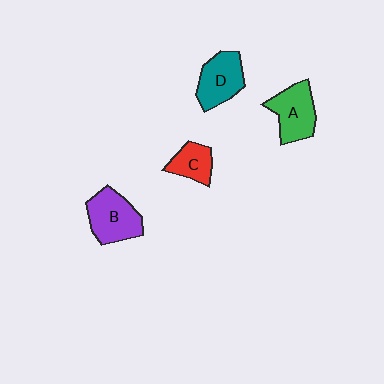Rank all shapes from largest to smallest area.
From largest to smallest: B (purple), A (green), D (teal), C (red).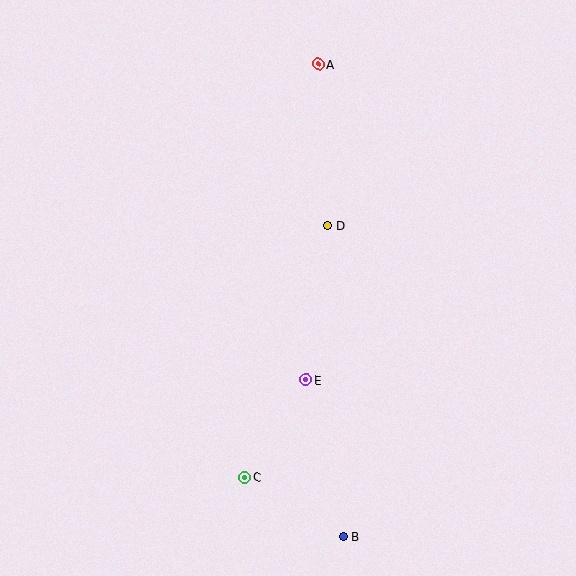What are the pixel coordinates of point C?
Point C is at (244, 477).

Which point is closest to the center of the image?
Point D at (328, 226) is closest to the center.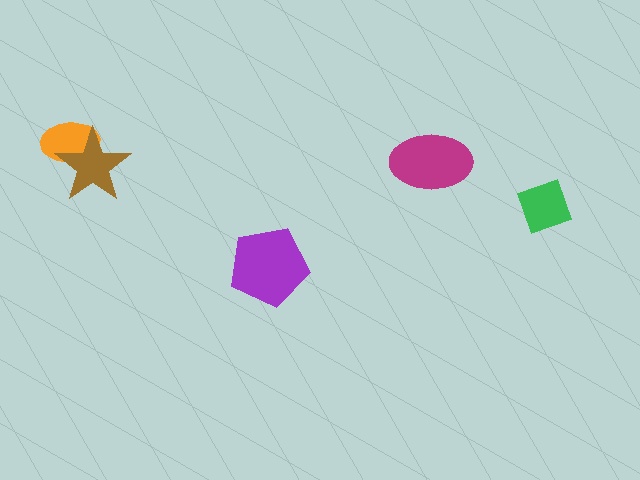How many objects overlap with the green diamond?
0 objects overlap with the green diamond.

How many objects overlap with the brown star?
1 object overlaps with the brown star.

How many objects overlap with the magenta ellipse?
0 objects overlap with the magenta ellipse.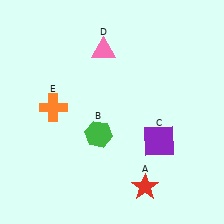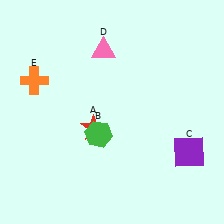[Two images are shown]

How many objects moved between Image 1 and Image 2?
3 objects moved between the two images.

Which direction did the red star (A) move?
The red star (A) moved up.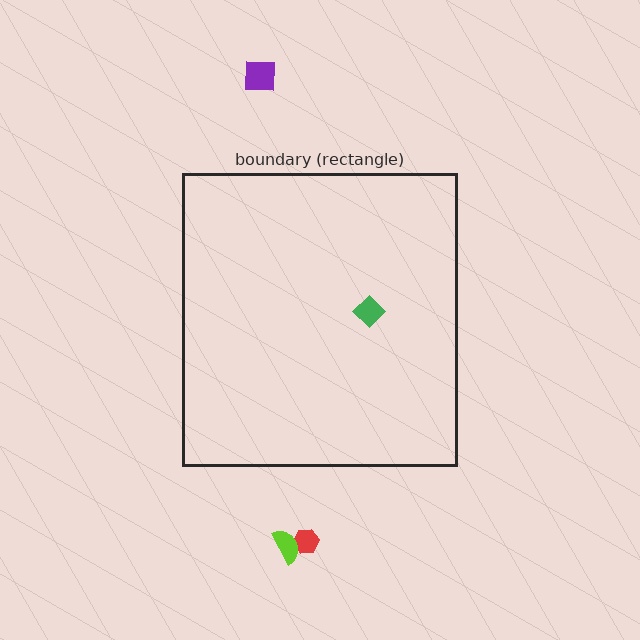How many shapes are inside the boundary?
1 inside, 3 outside.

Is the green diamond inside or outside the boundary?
Inside.